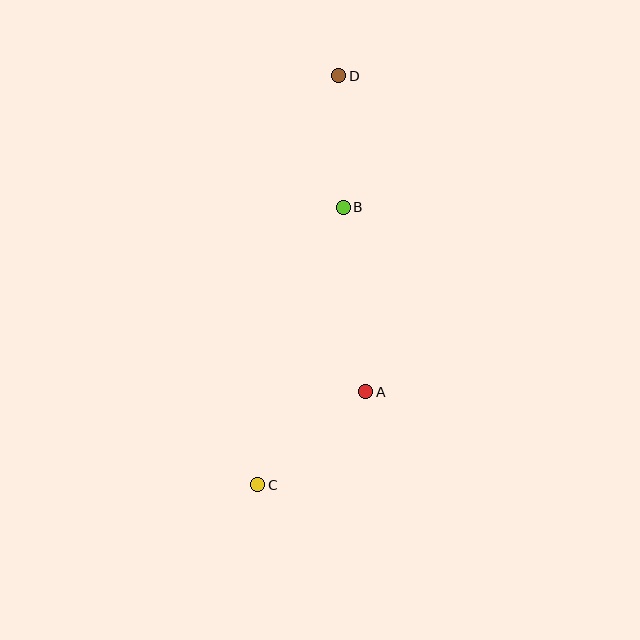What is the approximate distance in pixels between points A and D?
The distance between A and D is approximately 318 pixels.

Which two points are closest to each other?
Points B and D are closest to each other.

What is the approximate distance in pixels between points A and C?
The distance between A and C is approximately 142 pixels.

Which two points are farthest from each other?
Points C and D are farthest from each other.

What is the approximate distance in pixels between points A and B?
The distance between A and B is approximately 186 pixels.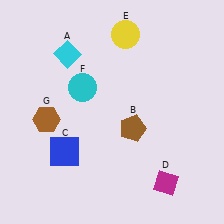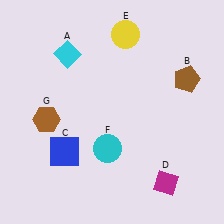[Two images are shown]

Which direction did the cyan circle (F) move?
The cyan circle (F) moved down.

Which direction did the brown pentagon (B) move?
The brown pentagon (B) moved right.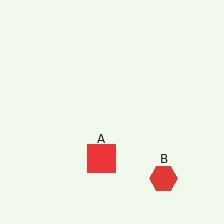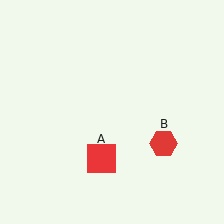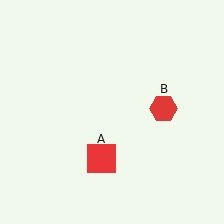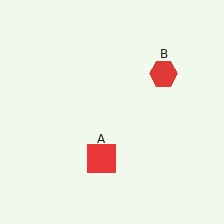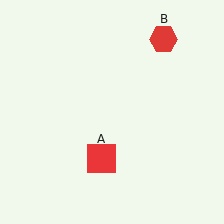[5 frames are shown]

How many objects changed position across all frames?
1 object changed position: red hexagon (object B).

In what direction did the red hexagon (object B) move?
The red hexagon (object B) moved up.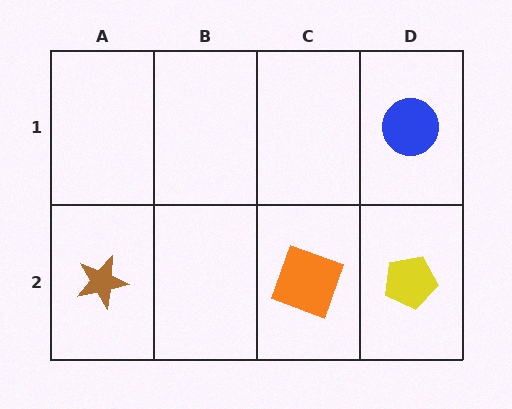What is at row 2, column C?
An orange square.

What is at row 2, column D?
A yellow pentagon.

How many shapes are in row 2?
3 shapes.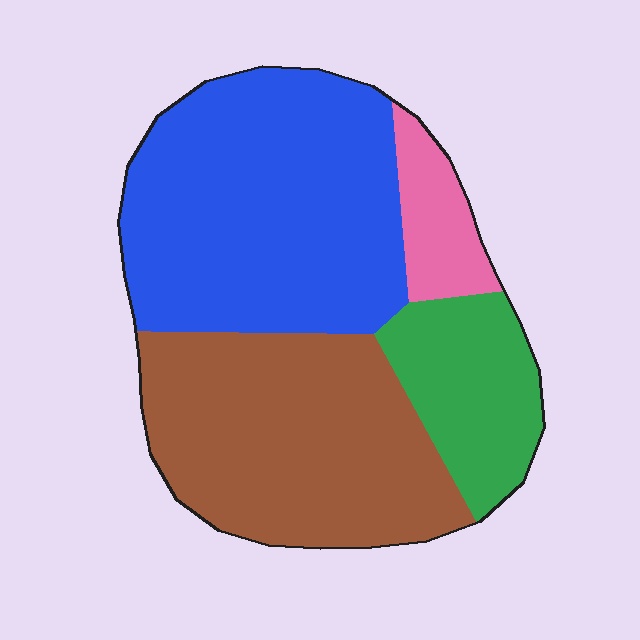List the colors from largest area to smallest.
From largest to smallest: blue, brown, green, pink.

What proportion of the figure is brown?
Brown covers around 35% of the figure.